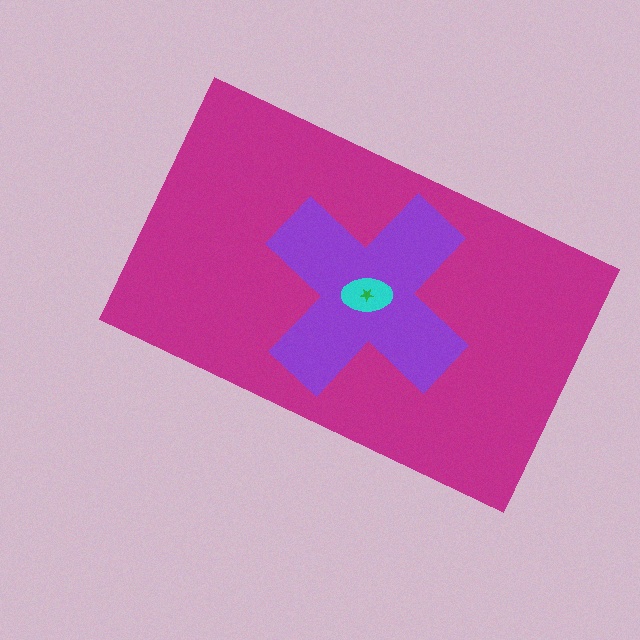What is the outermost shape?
The magenta rectangle.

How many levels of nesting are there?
4.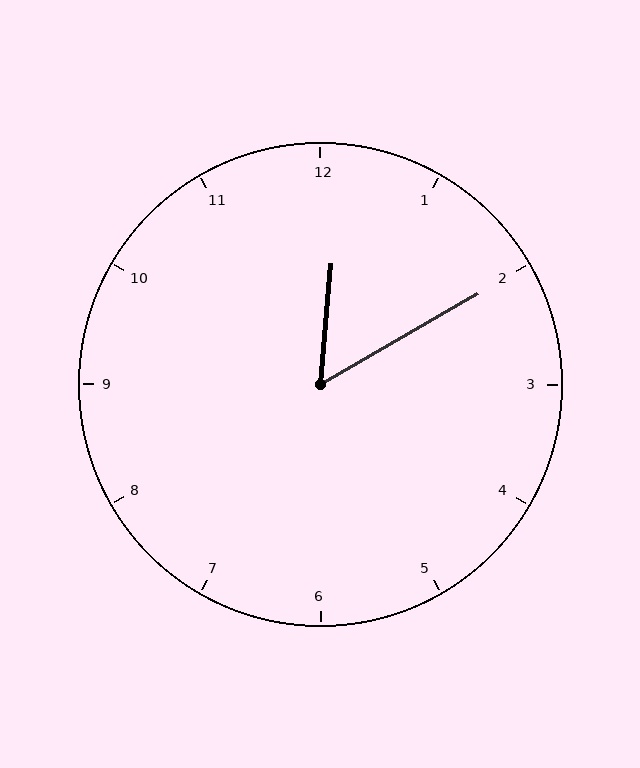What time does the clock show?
12:10.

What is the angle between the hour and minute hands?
Approximately 55 degrees.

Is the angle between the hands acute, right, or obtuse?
It is acute.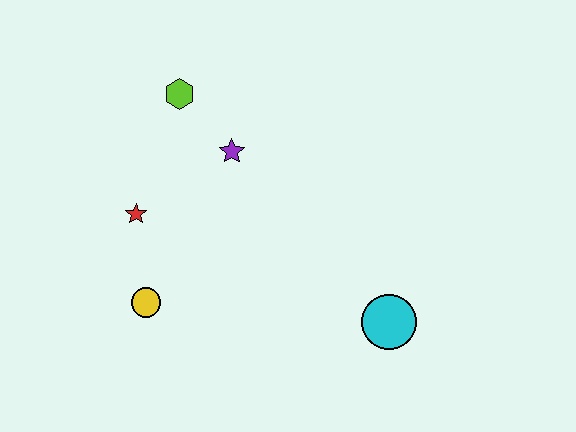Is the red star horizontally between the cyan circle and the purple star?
No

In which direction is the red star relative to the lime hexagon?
The red star is below the lime hexagon.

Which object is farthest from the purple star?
The cyan circle is farthest from the purple star.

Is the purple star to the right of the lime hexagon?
Yes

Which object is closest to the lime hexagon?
The purple star is closest to the lime hexagon.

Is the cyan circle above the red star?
No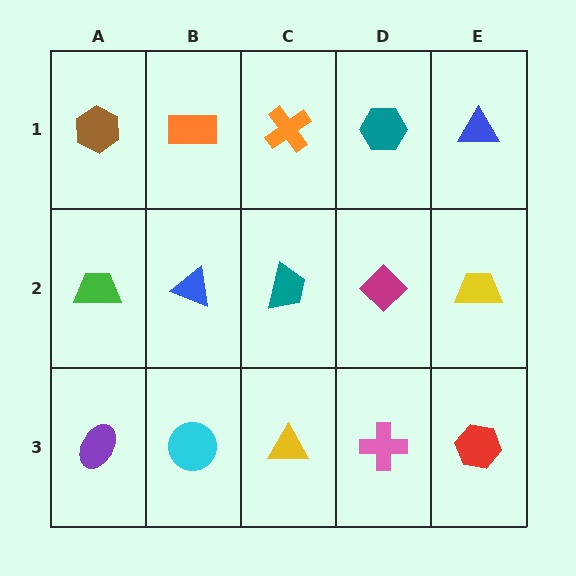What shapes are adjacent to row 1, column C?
A teal trapezoid (row 2, column C), an orange rectangle (row 1, column B), a teal hexagon (row 1, column D).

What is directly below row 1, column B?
A blue triangle.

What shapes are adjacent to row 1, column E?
A yellow trapezoid (row 2, column E), a teal hexagon (row 1, column D).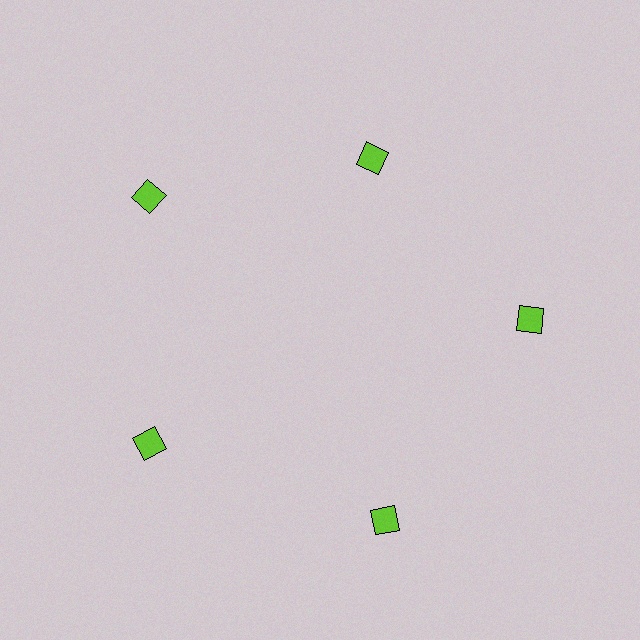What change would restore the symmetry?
The symmetry would be restored by moving it outward, back onto the ring so that all 5 squares sit at equal angles and equal distance from the center.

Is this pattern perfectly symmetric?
No. The 5 lime squares are arranged in a ring, but one element near the 1 o'clock position is pulled inward toward the center, breaking the 5-fold rotational symmetry.